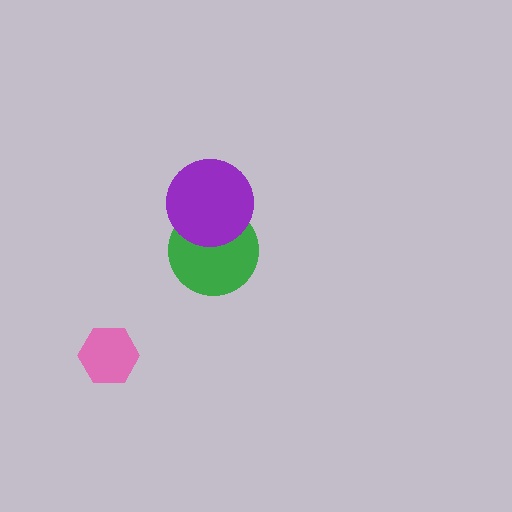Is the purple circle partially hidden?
No, no other shape covers it.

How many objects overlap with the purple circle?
1 object overlaps with the purple circle.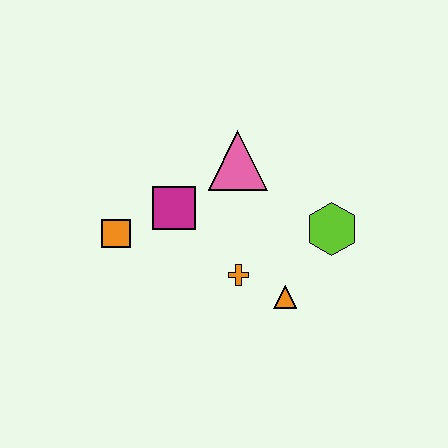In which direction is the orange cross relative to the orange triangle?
The orange cross is to the left of the orange triangle.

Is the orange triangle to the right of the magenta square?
Yes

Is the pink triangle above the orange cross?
Yes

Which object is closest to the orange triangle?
The orange cross is closest to the orange triangle.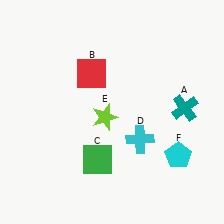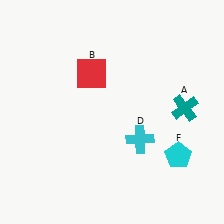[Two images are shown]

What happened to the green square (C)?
The green square (C) was removed in Image 2. It was in the bottom-left area of Image 1.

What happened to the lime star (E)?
The lime star (E) was removed in Image 2. It was in the bottom-left area of Image 1.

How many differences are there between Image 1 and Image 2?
There are 2 differences between the two images.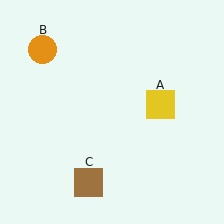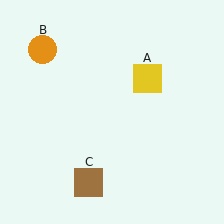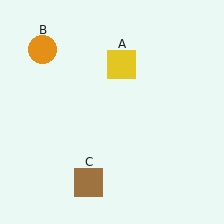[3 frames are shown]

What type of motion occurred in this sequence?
The yellow square (object A) rotated counterclockwise around the center of the scene.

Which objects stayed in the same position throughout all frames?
Orange circle (object B) and brown square (object C) remained stationary.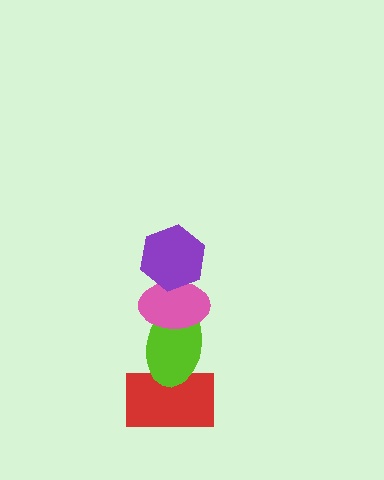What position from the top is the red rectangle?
The red rectangle is 4th from the top.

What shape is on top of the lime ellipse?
The pink ellipse is on top of the lime ellipse.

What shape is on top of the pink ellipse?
The purple hexagon is on top of the pink ellipse.